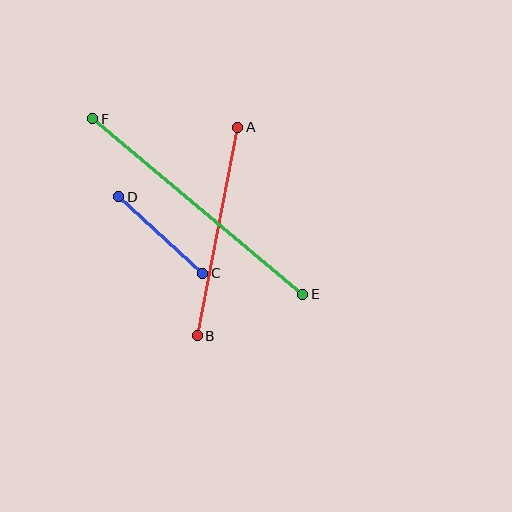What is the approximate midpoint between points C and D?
The midpoint is at approximately (161, 235) pixels.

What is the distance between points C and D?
The distance is approximately 114 pixels.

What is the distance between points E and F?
The distance is approximately 274 pixels.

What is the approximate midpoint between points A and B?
The midpoint is at approximately (218, 232) pixels.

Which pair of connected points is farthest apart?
Points E and F are farthest apart.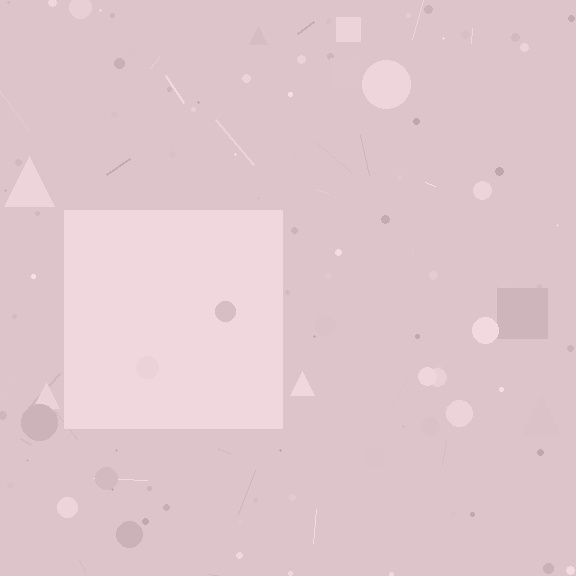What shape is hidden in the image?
A square is hidden in the image.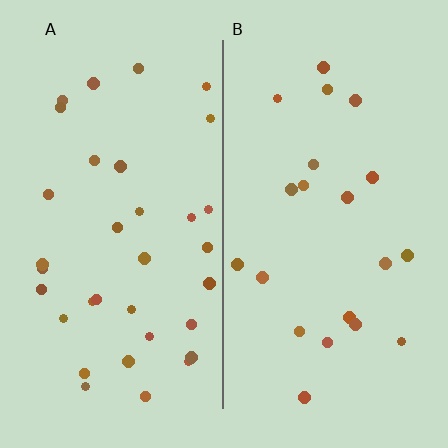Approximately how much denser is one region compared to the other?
Approximately 1.7× — region A over region B.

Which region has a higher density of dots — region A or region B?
A (the left).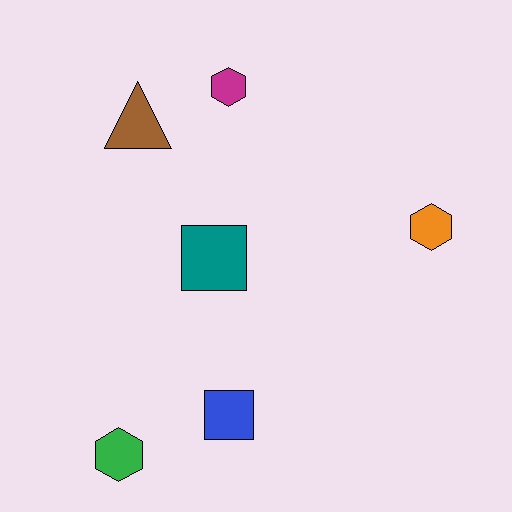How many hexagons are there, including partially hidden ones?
There are 3 hexagons.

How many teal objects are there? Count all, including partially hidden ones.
There is 1 teal object.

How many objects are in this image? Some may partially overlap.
There are 6 objects.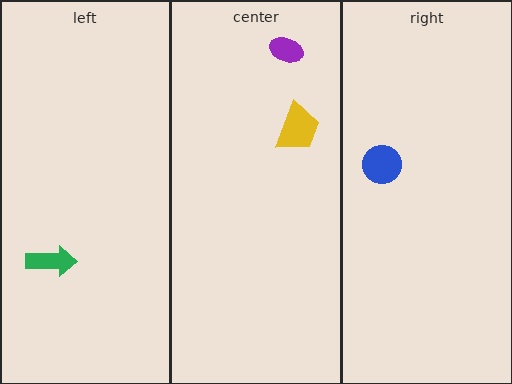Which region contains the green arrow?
The left region.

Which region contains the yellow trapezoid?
The center region.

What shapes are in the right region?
The blue circle.